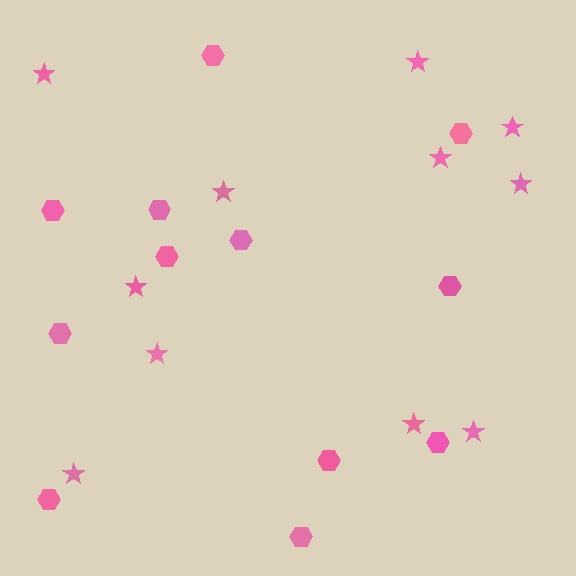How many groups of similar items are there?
There are 2 groups: one group of stars (11) and one group of hexagons (12).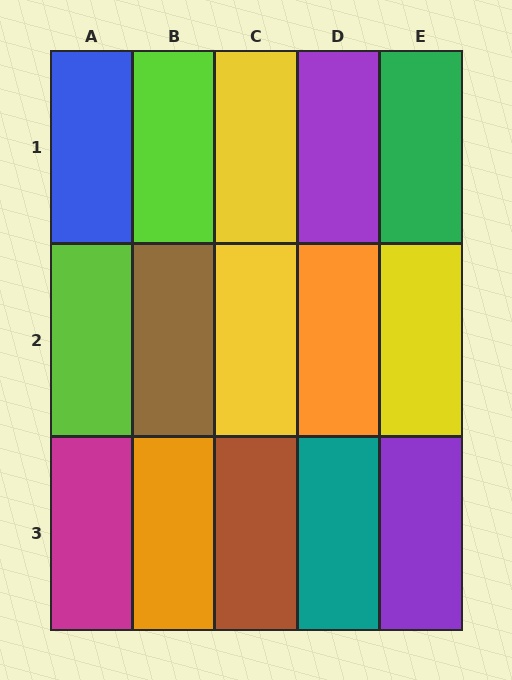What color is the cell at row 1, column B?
Lime.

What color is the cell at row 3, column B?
Orange.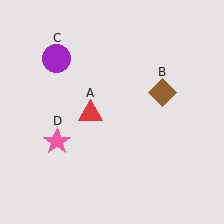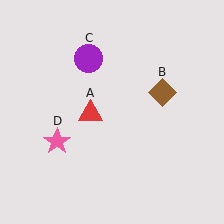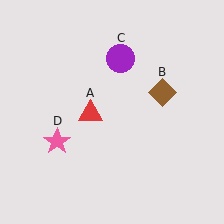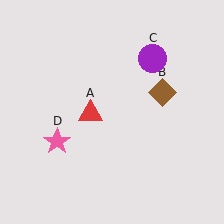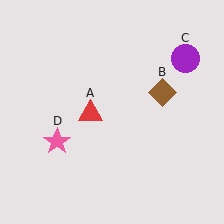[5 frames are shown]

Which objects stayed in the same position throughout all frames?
Red triangle (object A) and brown diamond (object B) and pink star (object D) remained stationary.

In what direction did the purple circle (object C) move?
The purple circle (object C) moved right.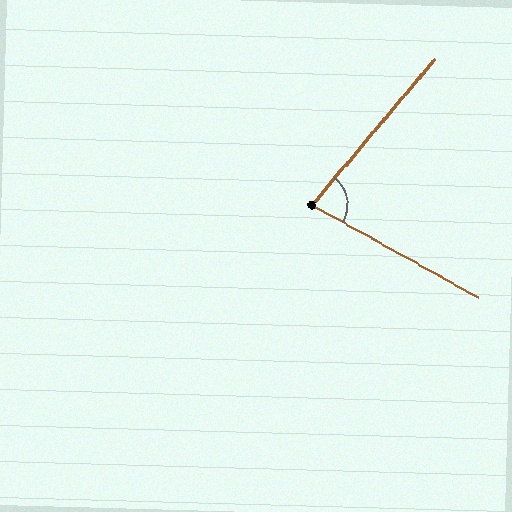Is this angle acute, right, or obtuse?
It is acute.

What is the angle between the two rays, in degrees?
Approximately 79 degrees.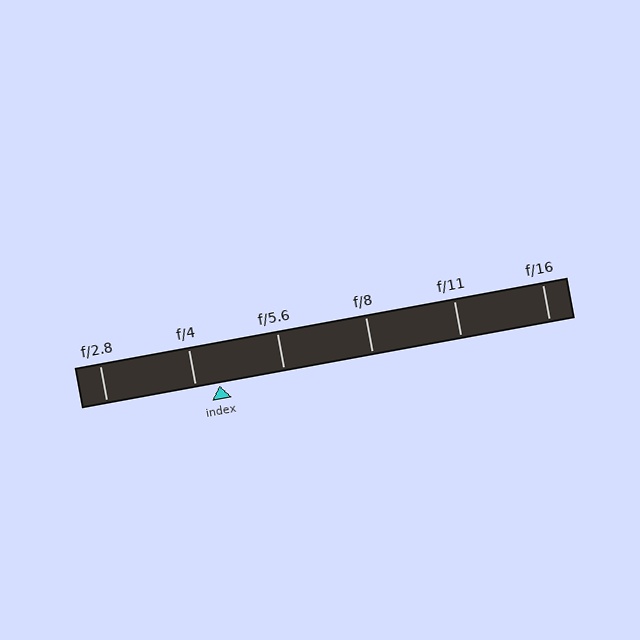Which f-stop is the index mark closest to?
The index mark is closest to f/4.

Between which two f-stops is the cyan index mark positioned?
The index mark is between f/4 and f/5.6.